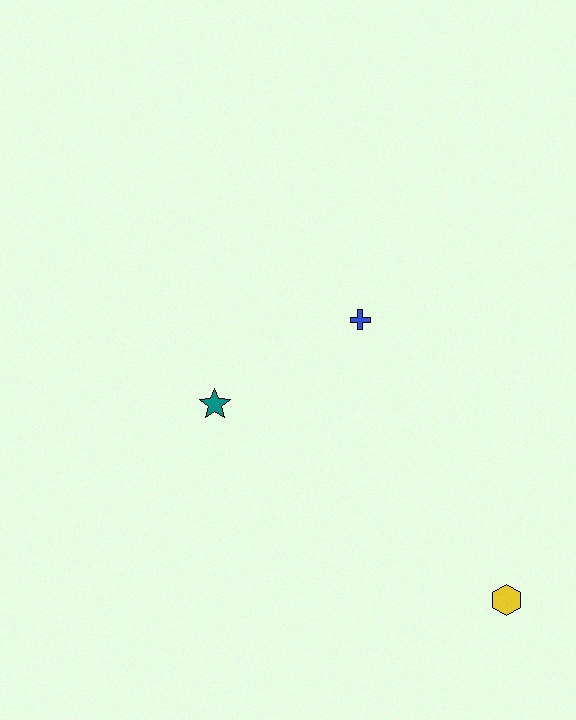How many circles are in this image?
There are no circles.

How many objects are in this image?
There are 3 objects.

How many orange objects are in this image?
There are no orange objects.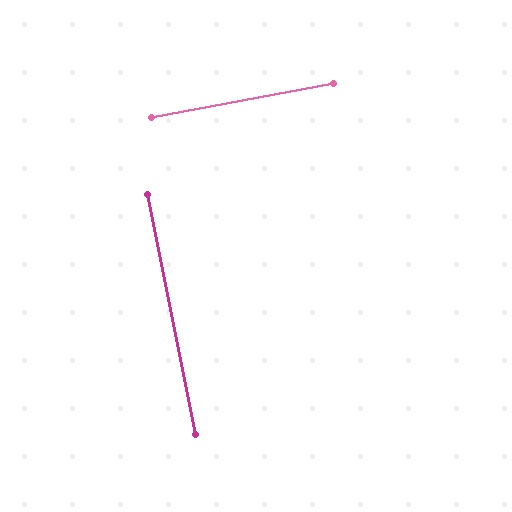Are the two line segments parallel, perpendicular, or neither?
Perpendicular — they meet at approximately 89°.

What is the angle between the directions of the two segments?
Approximately 89 degrees.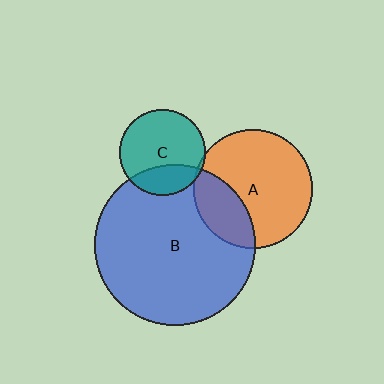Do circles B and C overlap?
Yes.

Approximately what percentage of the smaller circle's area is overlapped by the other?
Approximately 25%.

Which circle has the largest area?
Circle B (blue).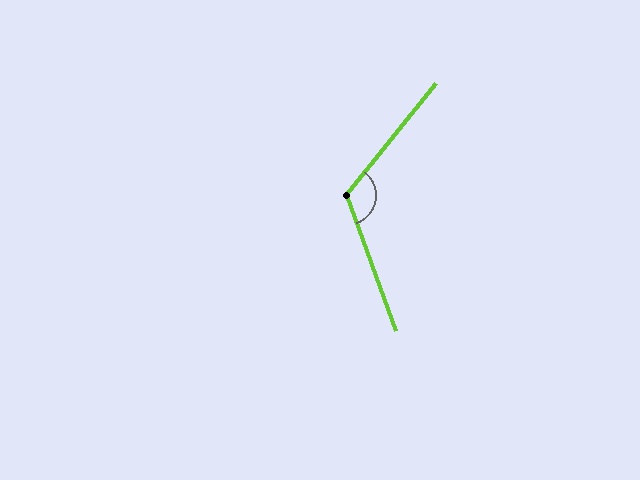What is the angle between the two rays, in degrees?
Approximately 121 degrees.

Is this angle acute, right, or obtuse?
It is obtuse.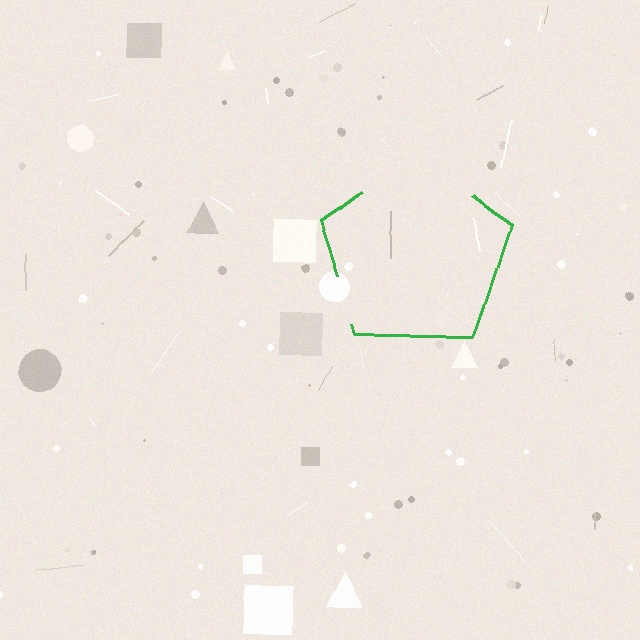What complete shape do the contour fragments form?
The contour fragments form a pentagon.